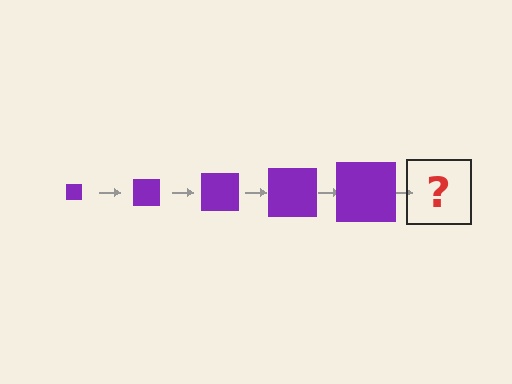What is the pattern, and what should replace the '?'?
The pattern is that the square gets progressively larger each step. The '?' should be a purple square, larger than the previous one.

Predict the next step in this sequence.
The next step is a purple square, larger than the previous one.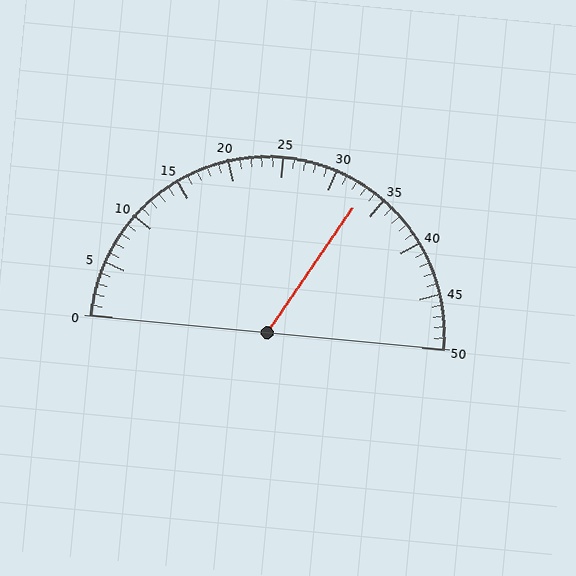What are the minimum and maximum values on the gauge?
The gauge ranges from 0 to 50.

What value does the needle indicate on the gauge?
The needle indicates approximately 33.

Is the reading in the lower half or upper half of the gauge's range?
The reading is in the upper half of the range (0 to 50).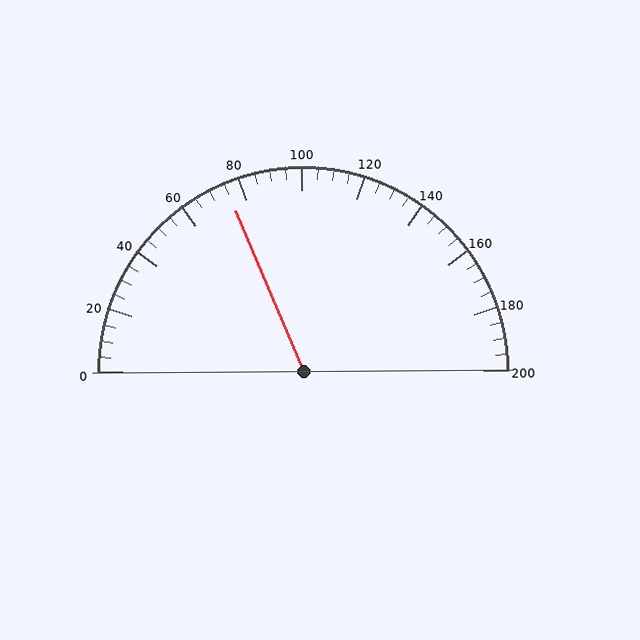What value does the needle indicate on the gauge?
The needle indicates approximately 75.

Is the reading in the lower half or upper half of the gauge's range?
The reading is in the lower half of the range (0 to 200).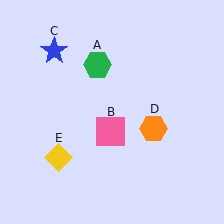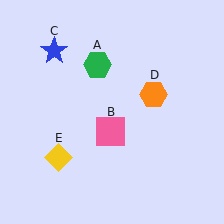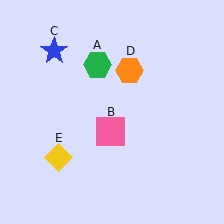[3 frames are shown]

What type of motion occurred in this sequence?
The orange hexagon (object D) rotated counterclockwise around the center of the scene.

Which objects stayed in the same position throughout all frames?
Green hexagon (object A) and pink square (object B) and blue star (object C) and yellow diamond (object E) remained stationary.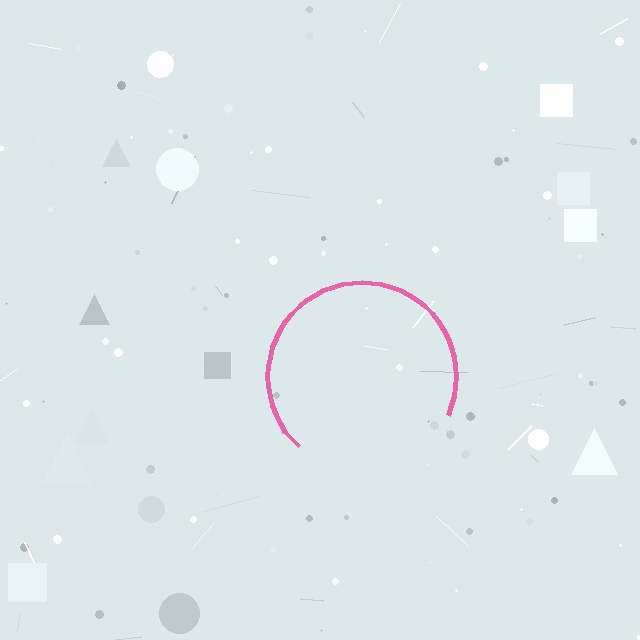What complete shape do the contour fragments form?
The contour fragments form a circle.